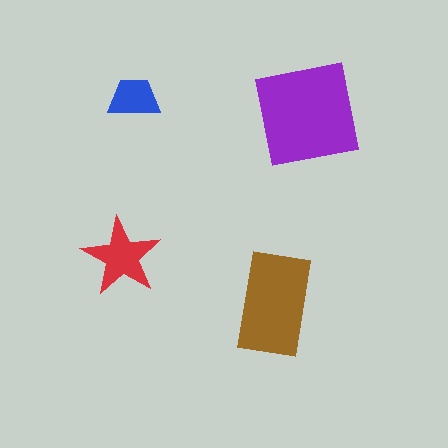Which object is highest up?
The blue trapezoid is topmost.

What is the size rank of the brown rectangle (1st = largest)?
2nd.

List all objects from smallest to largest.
The blue trapezoid, the red star, the brown rectangle, the purple square.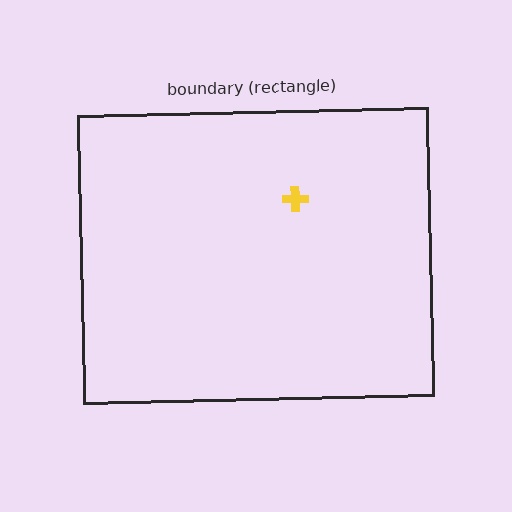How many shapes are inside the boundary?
1 inside, 0 outside.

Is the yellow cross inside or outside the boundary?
Inside.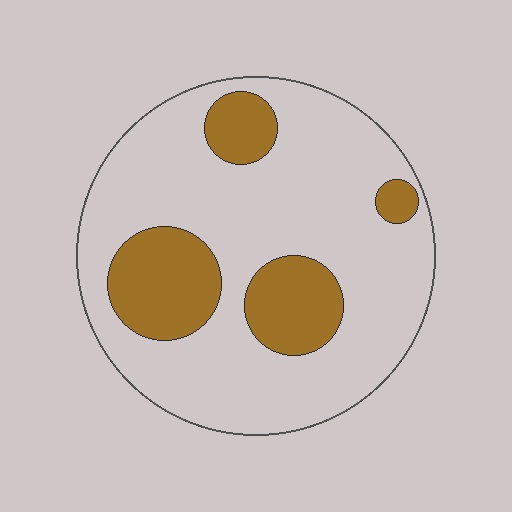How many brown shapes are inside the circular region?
4.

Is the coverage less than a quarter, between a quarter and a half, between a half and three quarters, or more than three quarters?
Less than a quarter.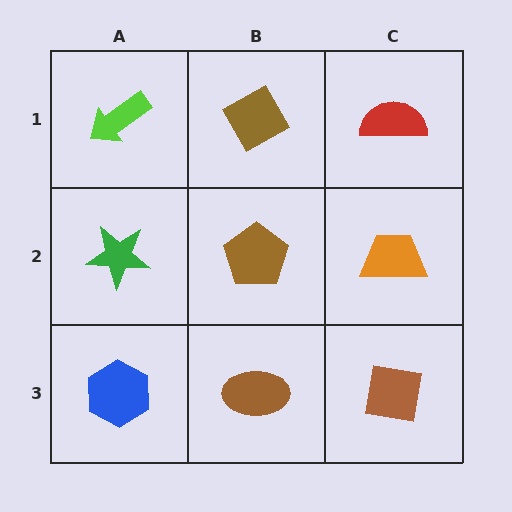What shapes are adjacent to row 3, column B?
A brown pentagon (row 2, column B), a blue hexagon (row 3, column A), a brown square (row 3, column C).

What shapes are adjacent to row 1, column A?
A green star (row 2, column A), a brown diamond (row 1, column B).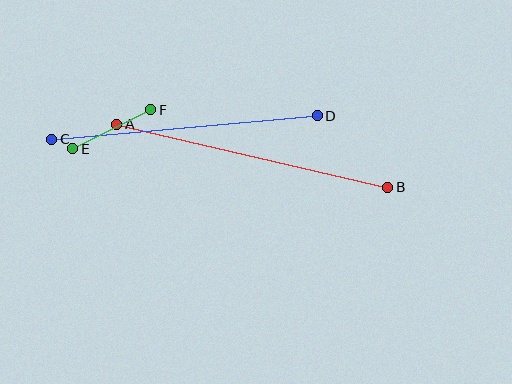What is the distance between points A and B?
The distance is approximately 278 pixels.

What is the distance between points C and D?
The distance is approximately 267 pixels.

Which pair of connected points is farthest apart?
Points A and B are farthest apart.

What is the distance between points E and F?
The distance is approximately 87 pixels.